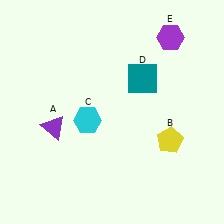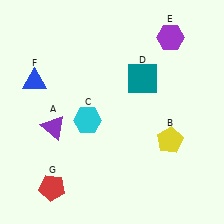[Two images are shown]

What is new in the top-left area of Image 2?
A blue triangle (F) was added in the top-left area of Image 2.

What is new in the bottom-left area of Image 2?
A red pentagon (G) was added in the bottom-left area of Image 2.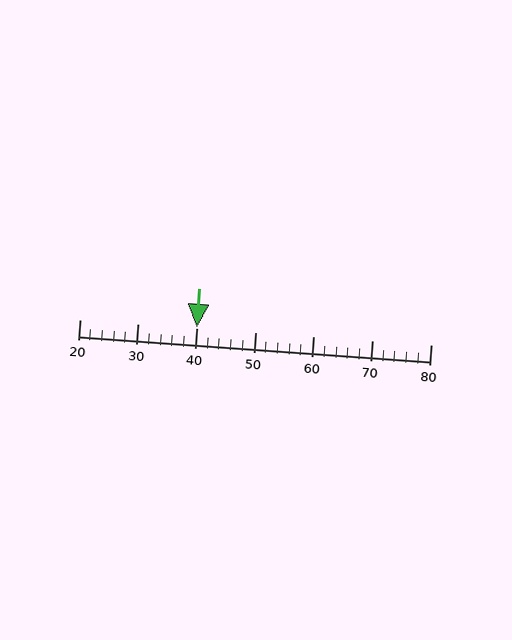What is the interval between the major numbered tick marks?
The major tick marks are spaced 10 units apart.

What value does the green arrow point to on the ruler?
The green arrow points to approximately 40.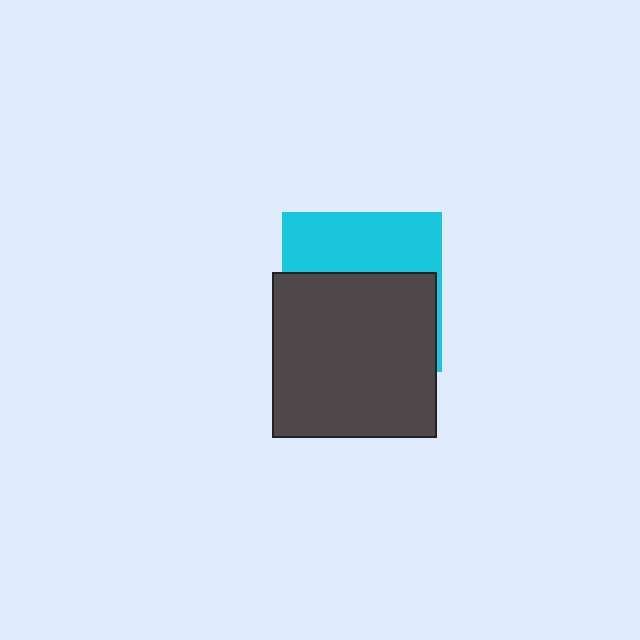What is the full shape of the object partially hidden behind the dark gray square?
The partially hidden object is a cyan square.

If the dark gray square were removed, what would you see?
You would see the complete cyan square.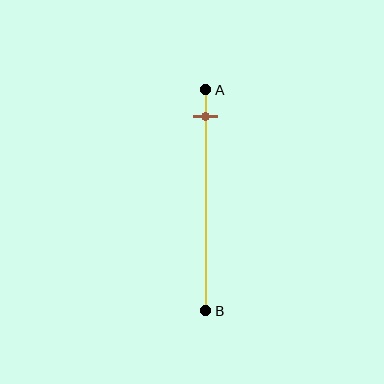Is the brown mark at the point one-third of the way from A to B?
No, the mark is at about 10% from A, not at the 33% one-third point.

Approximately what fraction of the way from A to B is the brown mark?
The brown mark is approximately 10% of the way from A to B.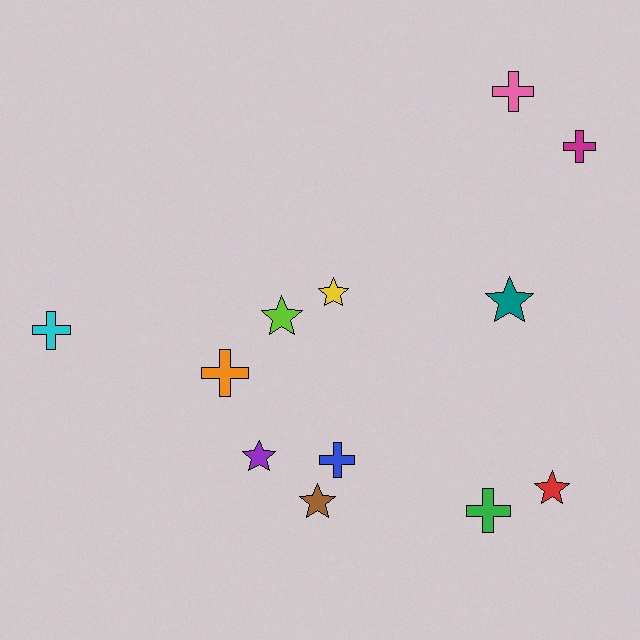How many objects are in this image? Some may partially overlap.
There are 12 objects.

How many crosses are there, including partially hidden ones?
There are 6 crosses.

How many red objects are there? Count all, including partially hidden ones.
There is 1 red object.